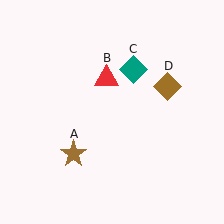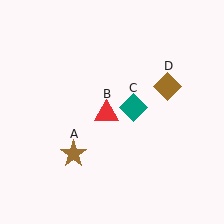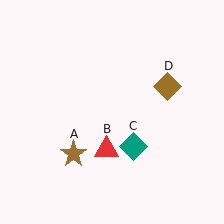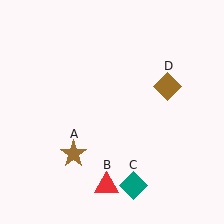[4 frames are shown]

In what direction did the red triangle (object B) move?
The red triangle (object B) moved down.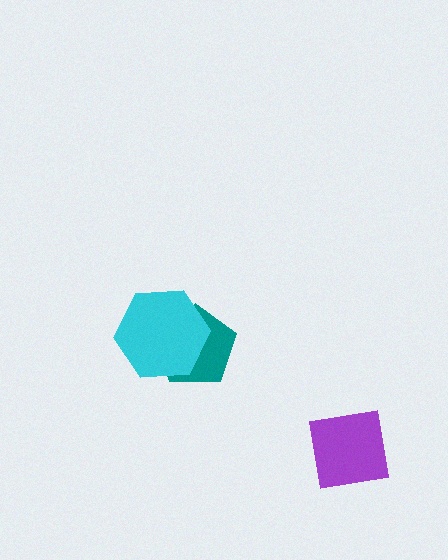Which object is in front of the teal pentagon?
The cyan hexagon is in front of the teal pentagon.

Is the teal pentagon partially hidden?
Yes, it is partially covered by another shape.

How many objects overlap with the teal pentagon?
1 object overlaps with the teal pentagon.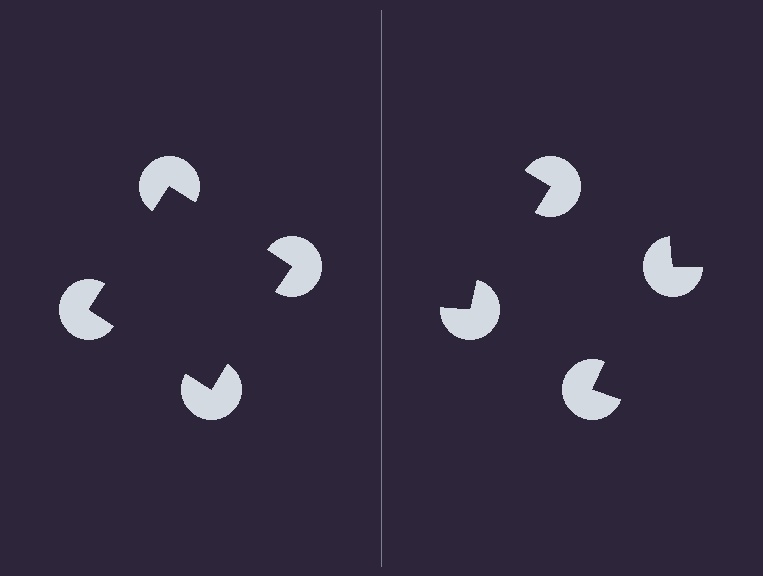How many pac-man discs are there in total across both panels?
8 — 4 on each side.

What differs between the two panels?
The pac-man discs are positioned identically on both sides; only the wedge orientations differ. On the left they align to a square; on the right they are misaligned.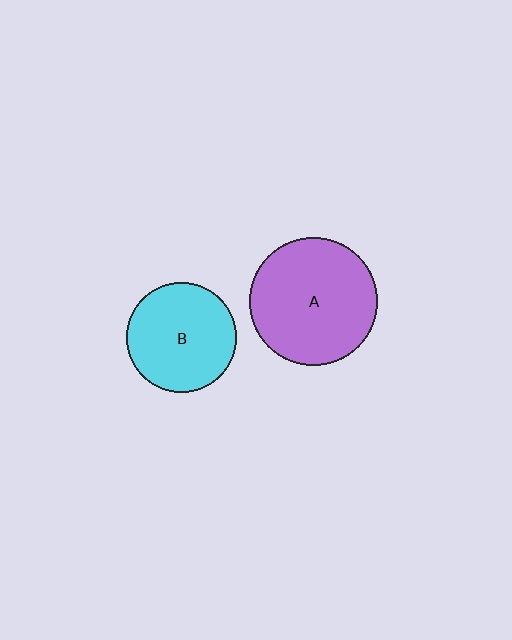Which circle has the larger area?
Circle A (purple).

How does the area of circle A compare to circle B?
Approximately 1.4 times.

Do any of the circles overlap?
No, none of the circles overlap.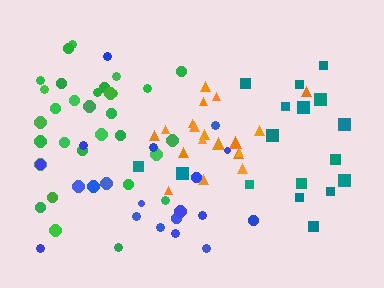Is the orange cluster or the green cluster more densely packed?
Orange.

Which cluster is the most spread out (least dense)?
Blue.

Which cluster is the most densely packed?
Orange.